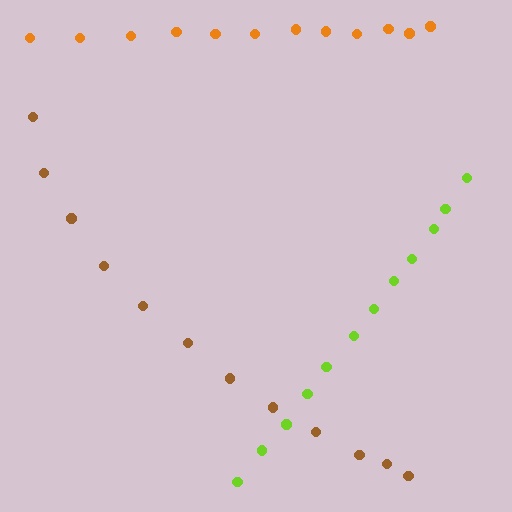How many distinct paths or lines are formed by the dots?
There are 3 distinct paths.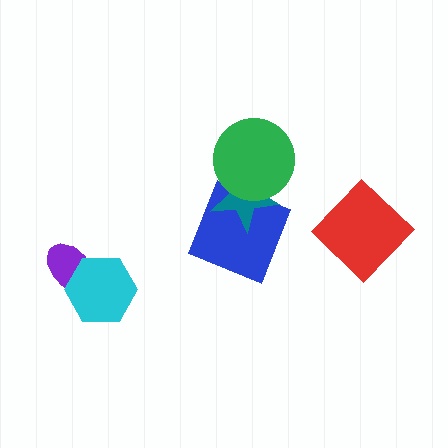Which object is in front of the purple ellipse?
The cyan hexagon is in front of the purple ellipse.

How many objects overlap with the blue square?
1 object overlaps with the blue square.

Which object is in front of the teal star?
The green circle is in front of the teal star.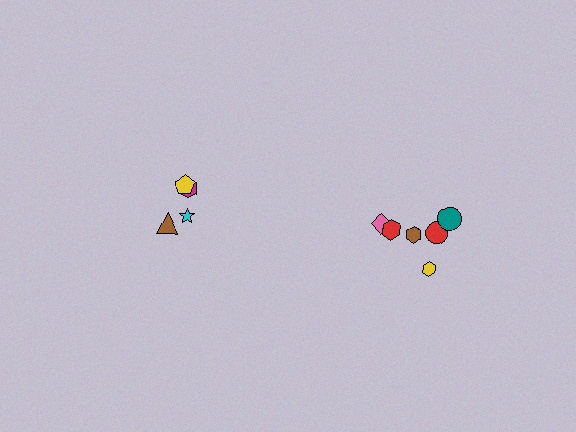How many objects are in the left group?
There are 4 objects.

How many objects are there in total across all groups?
There are 11 objects.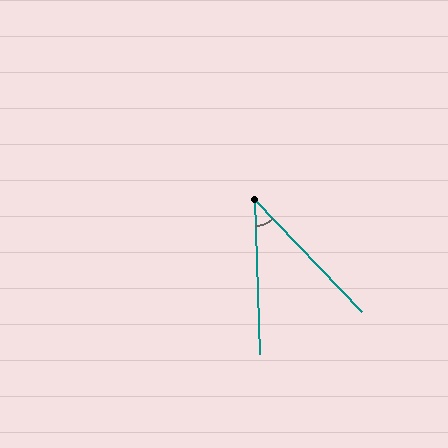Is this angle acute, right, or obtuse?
It is acute.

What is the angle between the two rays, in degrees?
Approximately 42 degrees.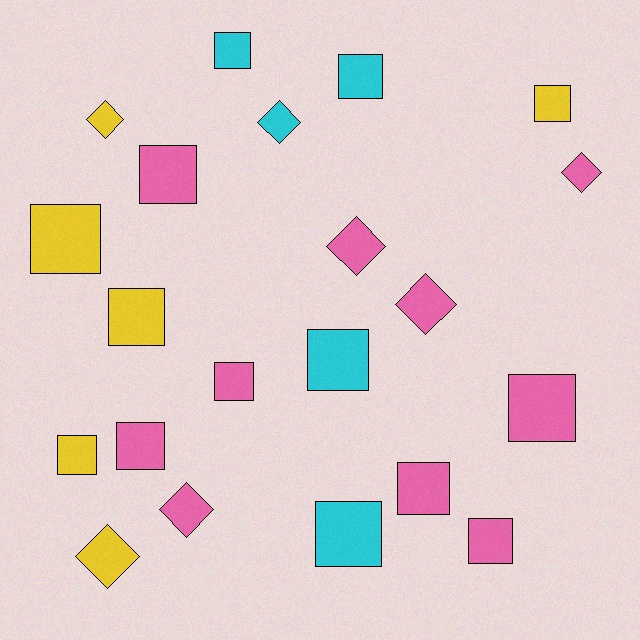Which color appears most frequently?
Pink, with 10 objects.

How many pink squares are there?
There are 6 pink squares.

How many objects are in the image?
There are 21 objects.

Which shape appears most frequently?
Square, with 14 objects.